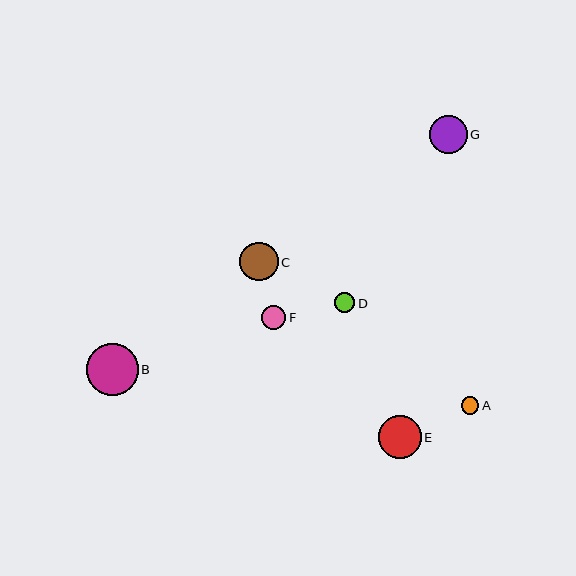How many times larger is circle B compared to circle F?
Circle B is approximately 2.1 times the size of circle F.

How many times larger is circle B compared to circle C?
Circle B is approximately 1.3 times the size of circle C.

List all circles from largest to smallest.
From largest to smallest: B, E, C, G, F, D, A.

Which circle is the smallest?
Circle A is the smallest with a size of approximately 17 pixels.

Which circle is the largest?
Circle B is the largest with a size of approximately 52 pixels.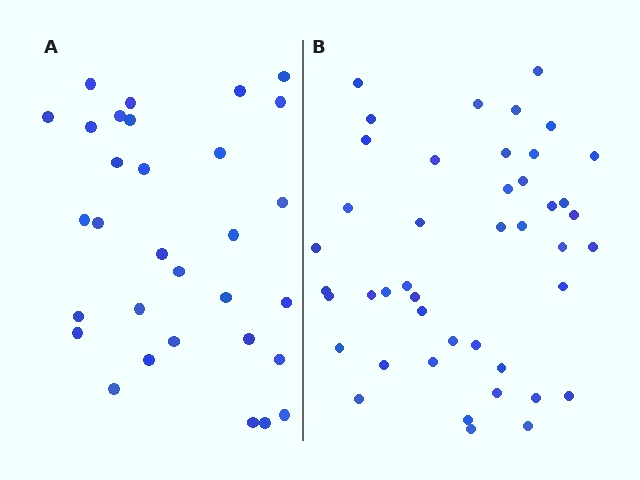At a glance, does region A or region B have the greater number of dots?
Region B (the right region) has more dots.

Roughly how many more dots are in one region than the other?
Region B has approximately 15 more dots than region A.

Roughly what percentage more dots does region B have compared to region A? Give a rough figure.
About 40% more.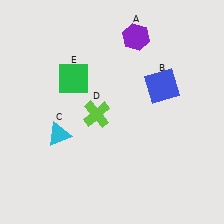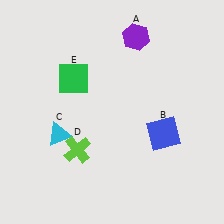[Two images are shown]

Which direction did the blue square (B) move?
The blue square (B) moved down.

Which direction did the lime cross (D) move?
The lime cross (D) moved down.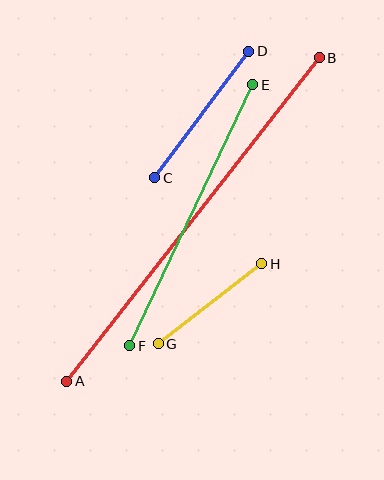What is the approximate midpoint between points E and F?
The midpoint is at approximately (191, 215) pixels.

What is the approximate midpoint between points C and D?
The midpoint is at approximately (202, 114) pixels.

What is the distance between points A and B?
The distance is approximately 411 pixels.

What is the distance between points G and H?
The distance is approximately 131 pixels.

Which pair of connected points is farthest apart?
Points A and B are farthest apart.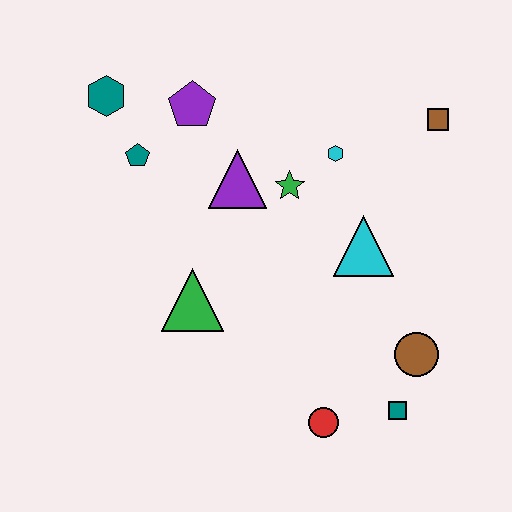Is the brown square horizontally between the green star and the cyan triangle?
No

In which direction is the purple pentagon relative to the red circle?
The purple pentagon is above the red circle.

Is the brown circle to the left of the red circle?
No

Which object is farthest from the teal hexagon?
The teal square is farthest from the teal hexagon.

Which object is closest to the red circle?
The teal square is closest to the red circle.